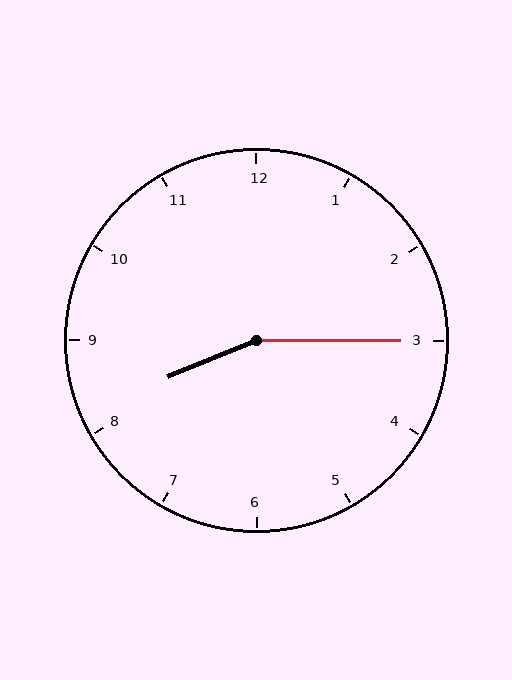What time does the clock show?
8:15.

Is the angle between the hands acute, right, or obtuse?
It is obtuse.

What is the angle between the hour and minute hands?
Approximately 158 degrees.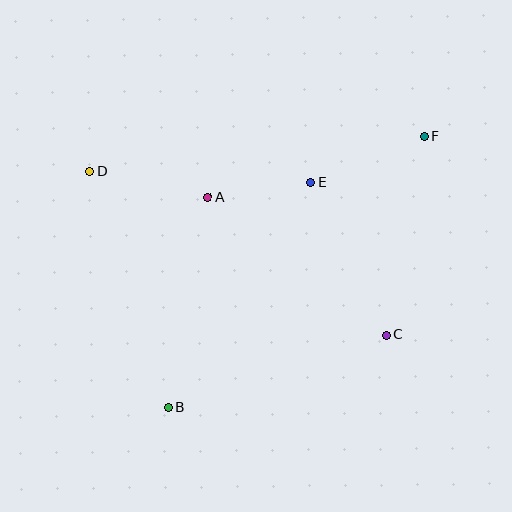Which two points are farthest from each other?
Points B and F are farthest from each other.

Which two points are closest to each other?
Points A and E are closest to each other.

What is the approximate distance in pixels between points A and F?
The distance between A and F is approximately 224 pixels.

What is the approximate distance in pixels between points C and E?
The distance between C and E is approximately 170 pixels.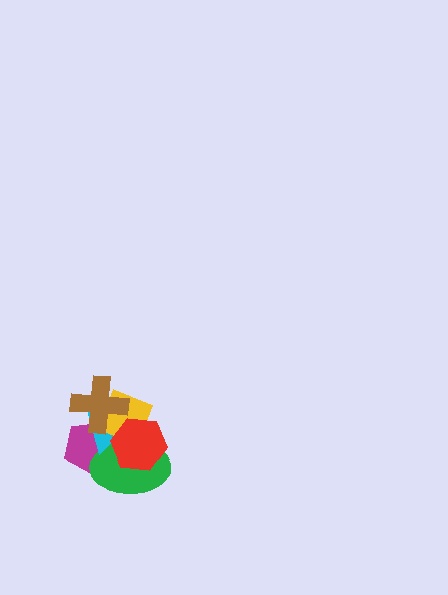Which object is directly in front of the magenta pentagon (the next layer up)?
The green ellipse is directly in front of the magenta pentagon.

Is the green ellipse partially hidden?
Yes, it is partially covered by another shape.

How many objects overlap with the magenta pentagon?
5 objects overlap with the magenta pentagon.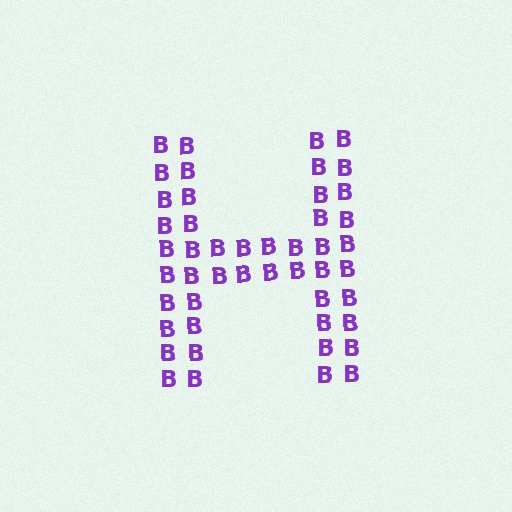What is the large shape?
The large shape is the letter H.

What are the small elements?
The small elements are letter B's.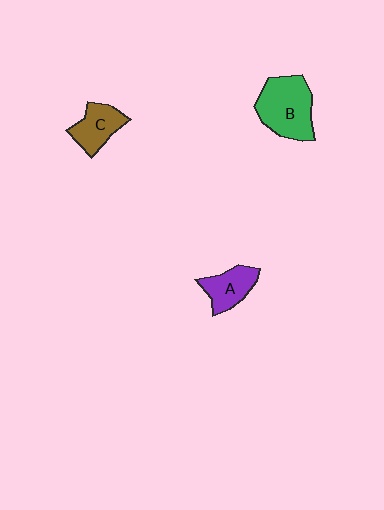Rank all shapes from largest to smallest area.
From largest to smallest: B (green), C (brown), A (purple).